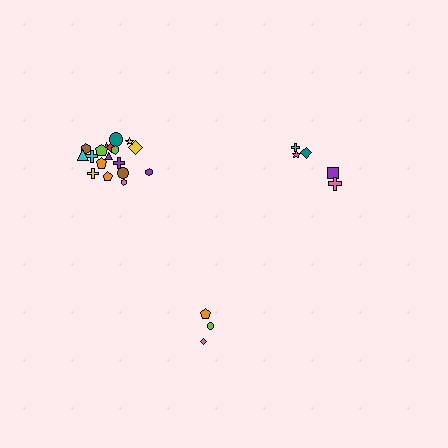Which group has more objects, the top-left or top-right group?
The top-left group.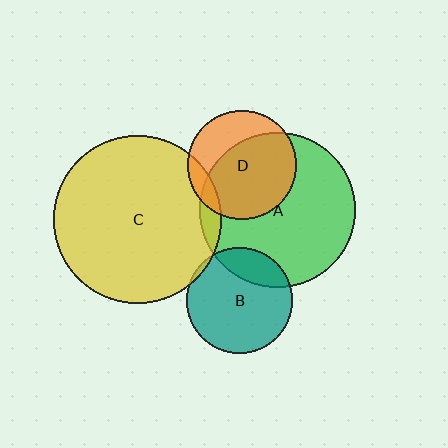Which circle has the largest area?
Circle C (yellow).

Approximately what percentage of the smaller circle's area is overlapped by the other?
Approximately 5%.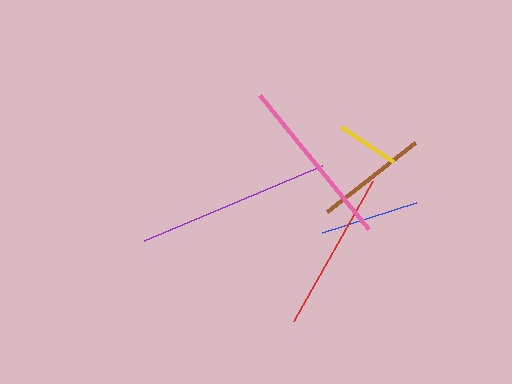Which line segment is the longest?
The purple line is the longest at approximately 193 pixels.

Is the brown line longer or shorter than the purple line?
The purple line is longer than the brown line.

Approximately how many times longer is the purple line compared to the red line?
The purple line is approximately 1.2 times the length of the red line.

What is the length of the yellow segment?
The yellow segment is approximately 62 pixels long.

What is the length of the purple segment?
The purple segment is approximately 193 pixels long.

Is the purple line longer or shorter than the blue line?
The purple line is longer than the blue line.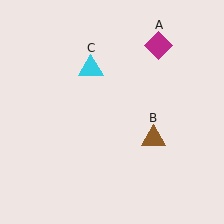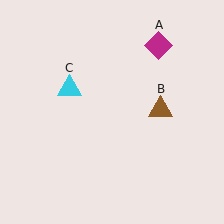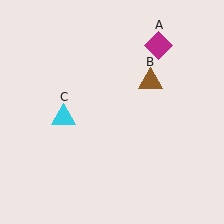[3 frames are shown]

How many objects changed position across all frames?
2 objects changed position: brown triangle (object B), cyan triangle (object C).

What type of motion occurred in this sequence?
The brown triangle (object B), cyan triangle (object C) rotated counterclockwise around the center of the scene.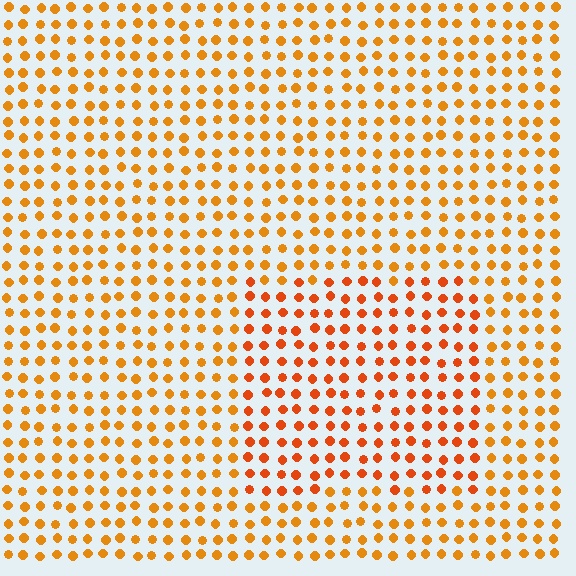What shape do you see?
I see a rectangle.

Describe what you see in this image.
The image is filled with small orange elements in a uniform arrangement. A rectangle-shaped region is visible where the elements are tinted to a slightly different hue, forming a subtle color boundary.